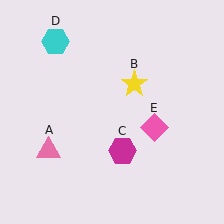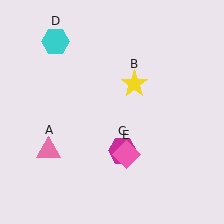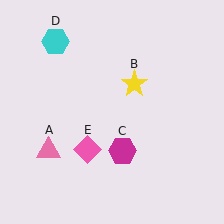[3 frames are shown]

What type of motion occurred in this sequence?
The pink diamond (object E) rotated clockwise around the center of the scene.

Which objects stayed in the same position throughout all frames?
Pink triangle (object A) and yellow star (object B) and magenta hexagon (object C) and cyan hexagon (object D) remained stationary.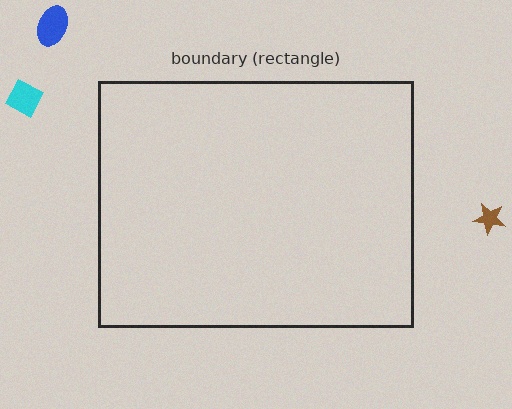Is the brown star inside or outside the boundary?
Outside.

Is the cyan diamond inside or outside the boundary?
Outside.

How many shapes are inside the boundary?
0 inside, 3 outside.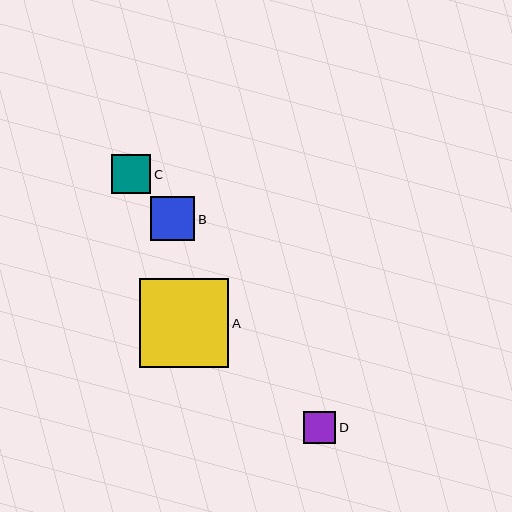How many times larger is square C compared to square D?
Square C is approximately 1.2 times the size of square D.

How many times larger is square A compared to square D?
Square A is approximately 2.8 times the size of square D.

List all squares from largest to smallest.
From largest to smallest: A, B, C, D.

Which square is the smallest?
Square D is the smallest with a size of approximately 32 pixels.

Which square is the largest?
Square A is the largest with a size of approximately 89 pixels.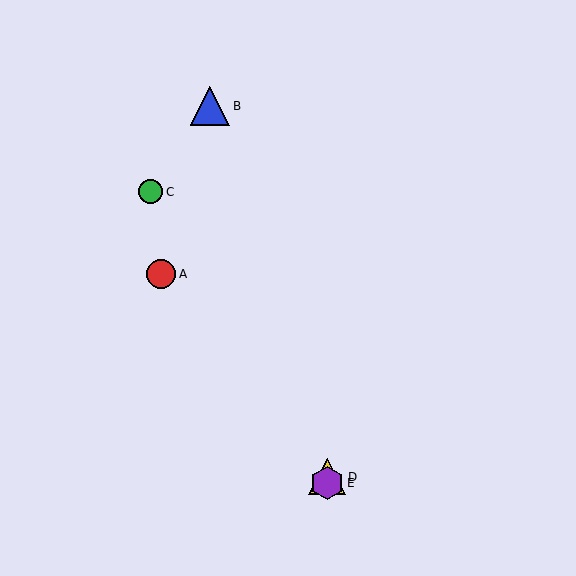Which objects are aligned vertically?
Objects D, E are aligned vertically.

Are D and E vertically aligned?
Yes, both are at x≈327.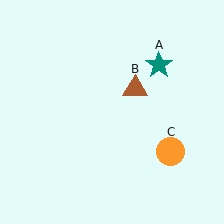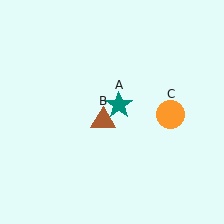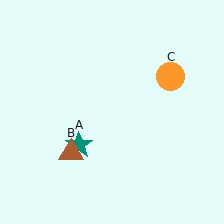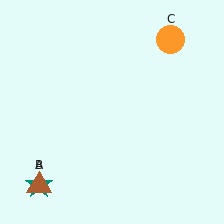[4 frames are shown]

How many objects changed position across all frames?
3 objects changed position: teal star (object A), brown triangle (object B), orange circle (object C).